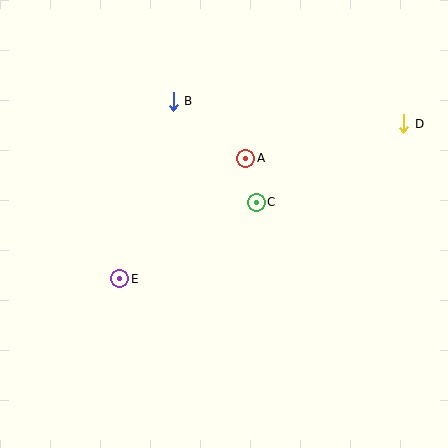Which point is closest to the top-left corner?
Point B is closest to the top-left corner.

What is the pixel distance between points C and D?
The distance between C and D is 167 pixels.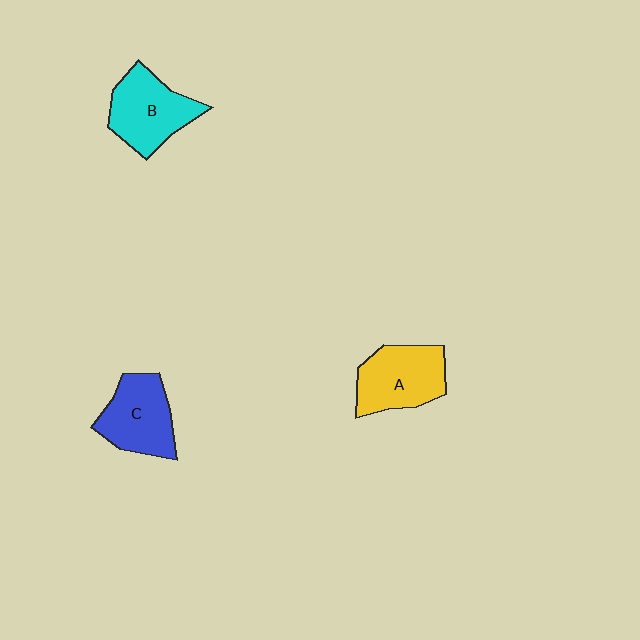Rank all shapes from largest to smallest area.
From largest to smallest: A (yellow), B (cyan), C (blue).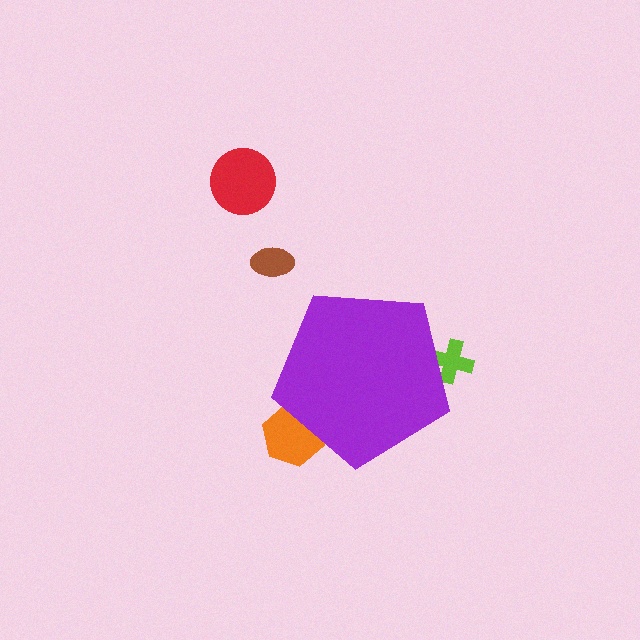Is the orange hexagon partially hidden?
Yes, the orange hexagon is partially hidden behind the purple pentagon.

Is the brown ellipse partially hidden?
No, the brown ellipse is fully visible.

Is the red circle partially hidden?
No, the red circle is fully visible.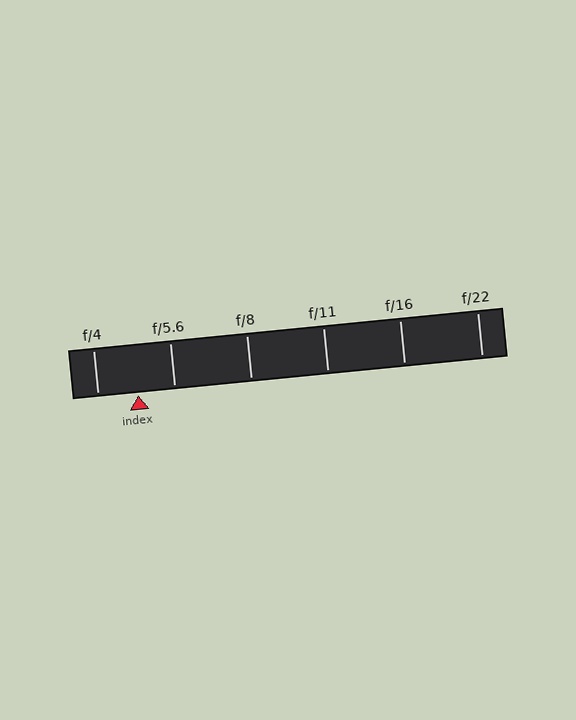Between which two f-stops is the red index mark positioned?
The index mark is between f/4 and f/5.6.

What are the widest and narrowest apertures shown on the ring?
The widest aperture shown is f/4 and the narrowest is f/22.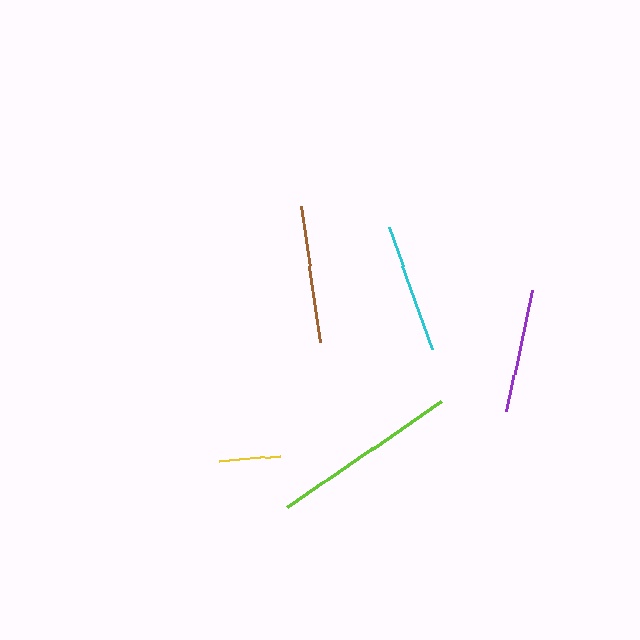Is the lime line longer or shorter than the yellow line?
The lime line is longer than the yellow line.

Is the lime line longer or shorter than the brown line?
The lime line is longer than the brown line.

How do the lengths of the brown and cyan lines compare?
The brown and cyan lines are approximately the same length.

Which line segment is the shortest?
The yellow line is the shortest at approximately 61 pixels.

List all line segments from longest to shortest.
From longest to shortest: lime, brown, cyan, purple, yellow.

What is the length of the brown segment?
The brown segment is approximately 137 pixels long.